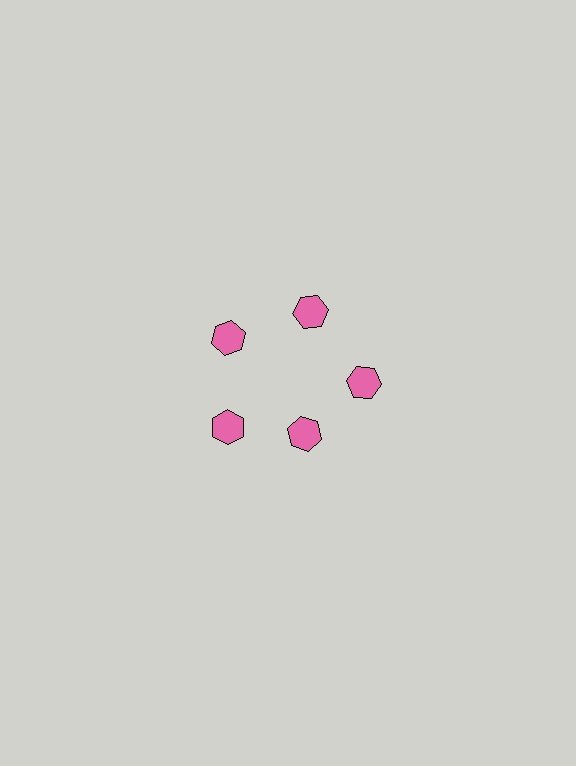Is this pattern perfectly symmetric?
No. The 5 pink hexagons are arranged in a ring, but one element near the 5 o'clock position is pulled inward toward the center, breaking the 5-fold rotational symmetry.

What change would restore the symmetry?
The symmetry would be restored by moving it outward, back onto the ring so that all 5 hexagons sit at equal angles and equal distance from the center.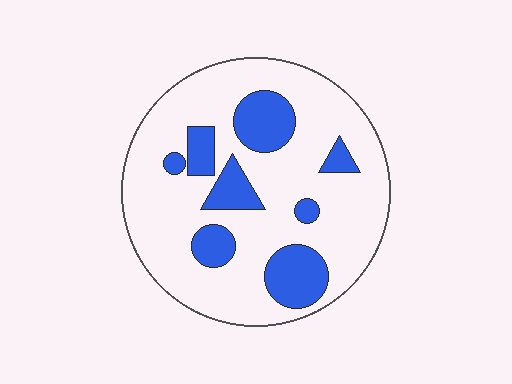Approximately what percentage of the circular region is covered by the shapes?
Approximately 25%.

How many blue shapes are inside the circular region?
8.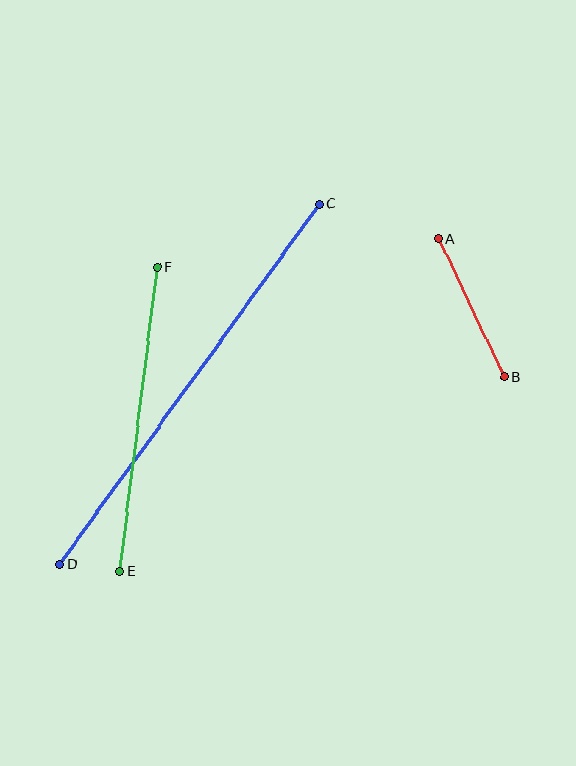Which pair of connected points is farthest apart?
Points C and D are farthest apart.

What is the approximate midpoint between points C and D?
The midpoint is at approximately (190, 384) pixels.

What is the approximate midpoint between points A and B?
The midpoint is at approximately (471, 308) pixels.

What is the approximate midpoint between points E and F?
The midpoint is at approximately (139, 419) pixels.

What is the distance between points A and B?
The distance is approximately 153 pixels.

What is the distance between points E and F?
The distance is approximately 306 pixels.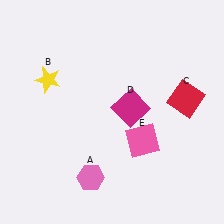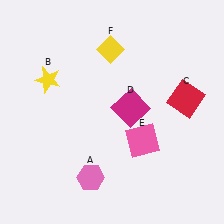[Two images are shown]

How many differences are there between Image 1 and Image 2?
There is 1 difference between the two images.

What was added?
A yellow diamond (F) was added in Image 2.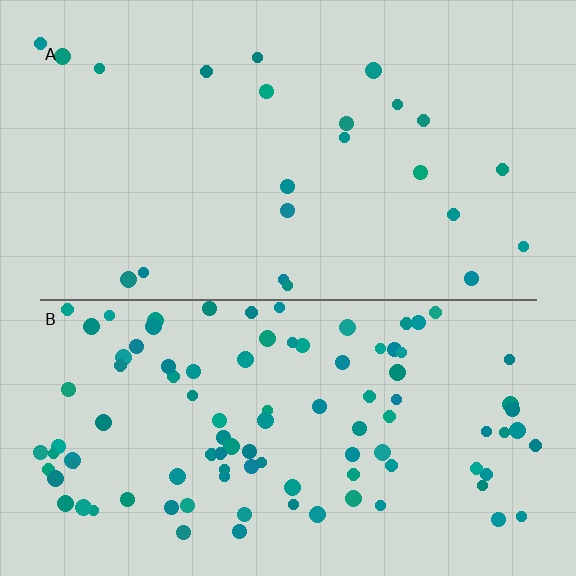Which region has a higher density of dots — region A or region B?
B (the bottom).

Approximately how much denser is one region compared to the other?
Approximately 4.3× — region B over region A.